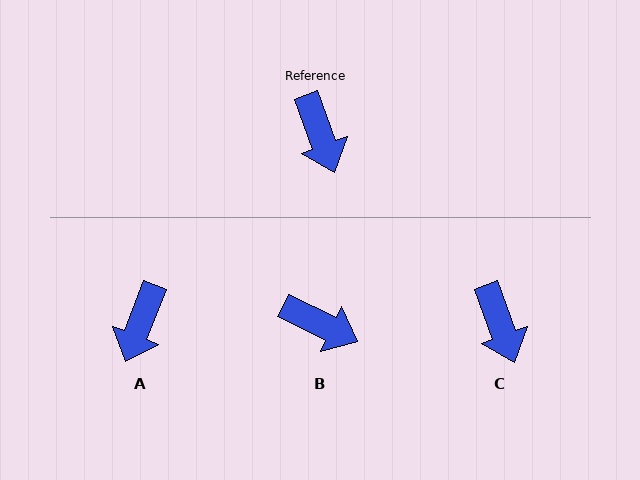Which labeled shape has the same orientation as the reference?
C.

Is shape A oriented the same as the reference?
No, it is off by about 41 degrees.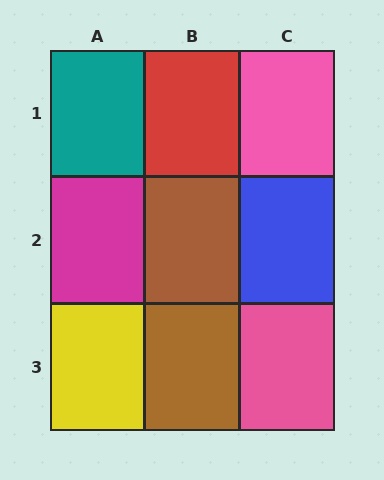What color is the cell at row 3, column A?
Yellow.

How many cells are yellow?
1 cell is yellow.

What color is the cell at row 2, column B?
Brown.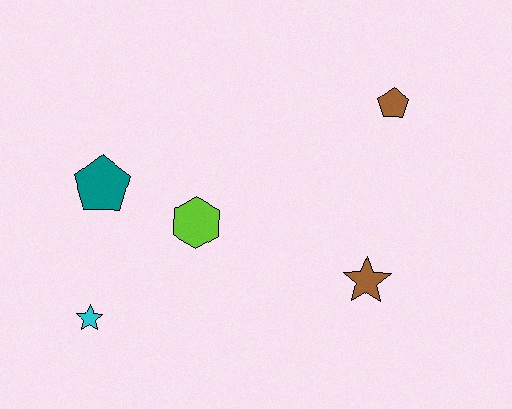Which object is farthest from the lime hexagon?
The brown pentagon is farthest from the lime hexagon.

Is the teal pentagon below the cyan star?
No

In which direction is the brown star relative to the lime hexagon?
The brown star is to the right of the lime hexagon.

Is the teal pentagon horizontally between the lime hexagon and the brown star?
No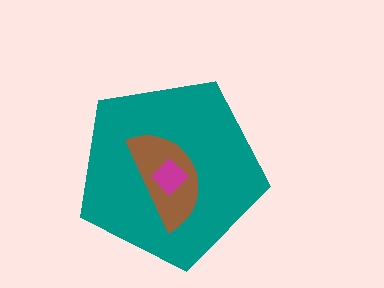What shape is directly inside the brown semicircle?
The magenta diamond.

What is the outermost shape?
The teal pentagon.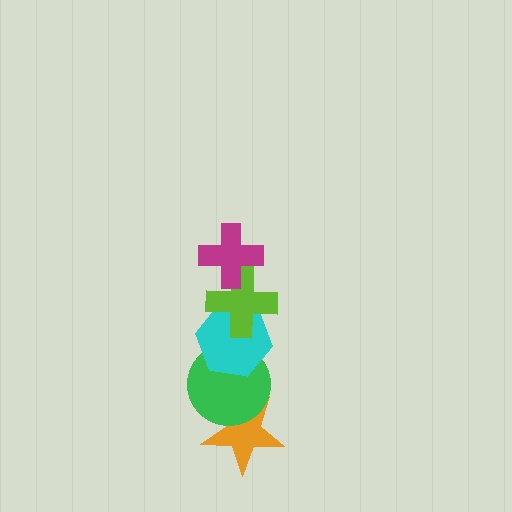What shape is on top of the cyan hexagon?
The lime cross is on top of the cyan hexagon.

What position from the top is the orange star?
The orange star is 5th from the top.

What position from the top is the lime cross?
The lime cross is 2nd from the top.